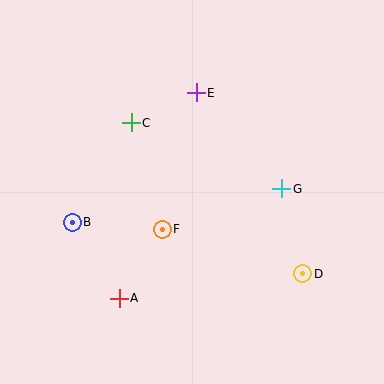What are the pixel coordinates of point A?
Point A is at (119, 298).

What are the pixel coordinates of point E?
Point E is at (196, 93).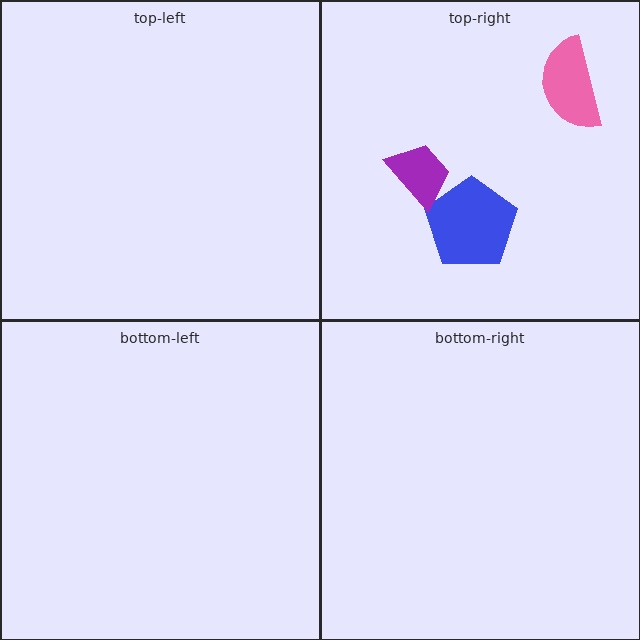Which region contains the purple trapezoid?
The top-right region.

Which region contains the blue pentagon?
The top-right region.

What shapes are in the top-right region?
The blue pentagon, the purple trapezoid, the pink semicircle.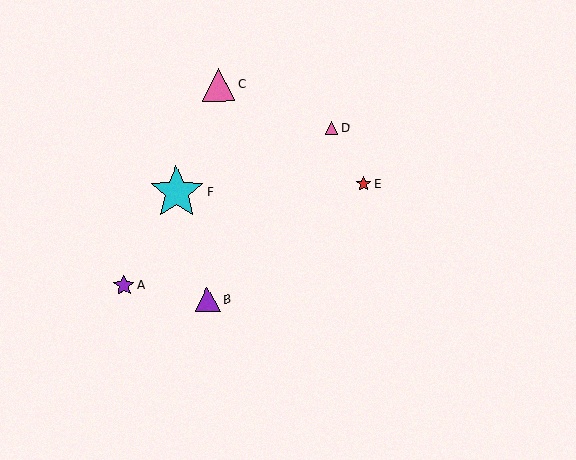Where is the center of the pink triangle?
The center of the pink triangle is at (332, 128).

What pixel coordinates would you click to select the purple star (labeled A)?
Click at (124, 286) to select the purple star A.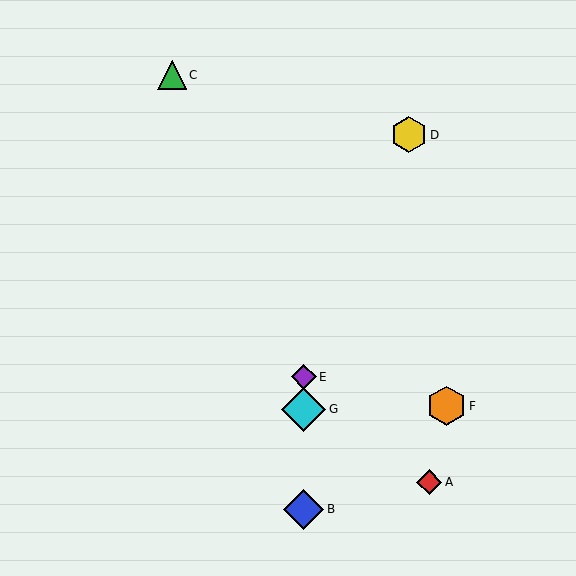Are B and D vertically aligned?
No, B is at x≈304 and D is at x≈409.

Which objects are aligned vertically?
Objects B, E, G are aligned vertically.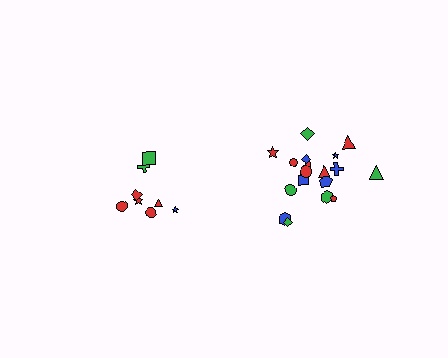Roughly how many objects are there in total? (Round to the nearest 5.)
Roughly 25 objects in total.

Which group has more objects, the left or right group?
The right group.